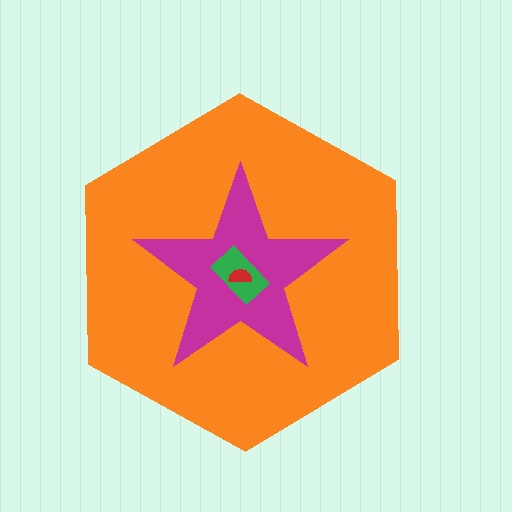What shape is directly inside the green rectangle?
The red semicircle.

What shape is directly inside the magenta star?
The green rectangle.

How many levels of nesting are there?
4.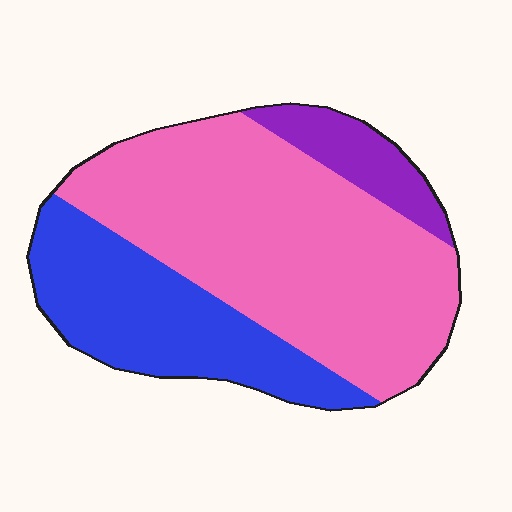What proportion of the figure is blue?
Blue covers around 30% of the figure.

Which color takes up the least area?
Purple, at roughly 10%.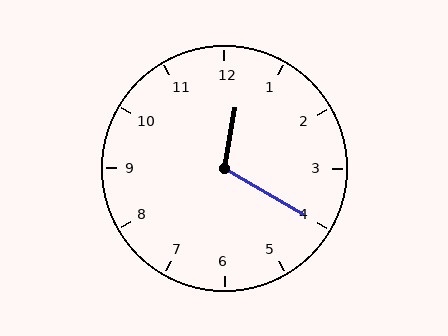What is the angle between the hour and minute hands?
Approximately 110 degrees.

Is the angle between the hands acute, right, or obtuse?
It is obtuse.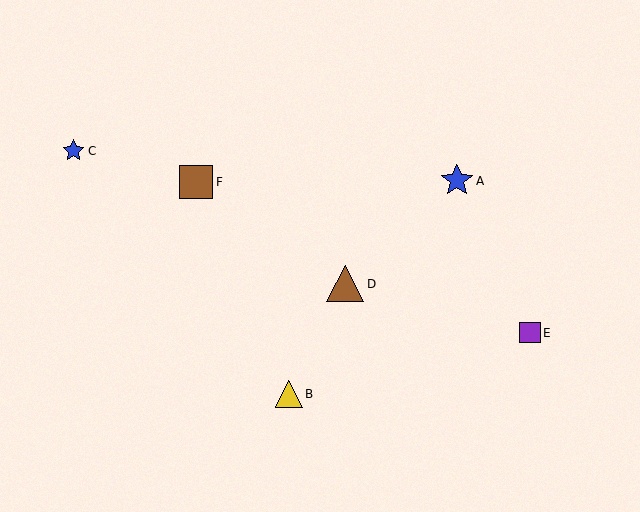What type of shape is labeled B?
Shape B is a yellow triangle.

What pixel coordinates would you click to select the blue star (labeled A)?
Click at (457, 181) to select the blue star A.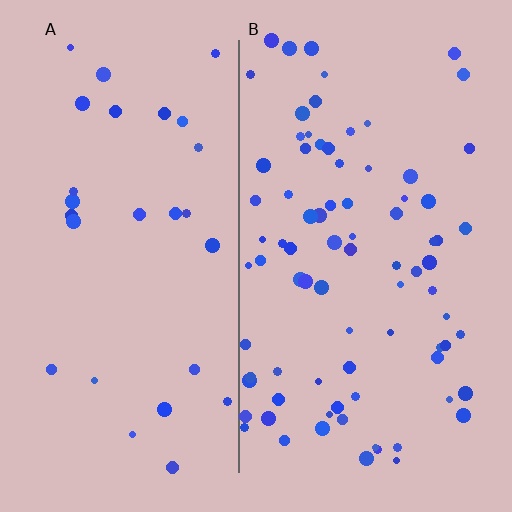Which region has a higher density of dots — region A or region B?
B (the right).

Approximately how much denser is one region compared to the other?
Approximately 2.9× — region B over region A.